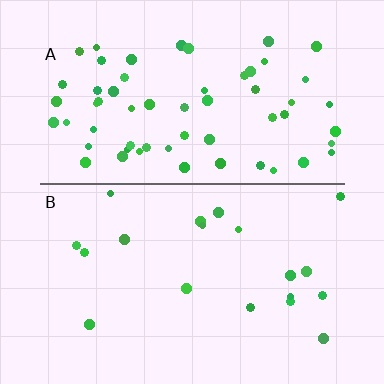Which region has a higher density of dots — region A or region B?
A (the top).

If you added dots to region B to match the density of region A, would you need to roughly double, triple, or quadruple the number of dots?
Approximately triple.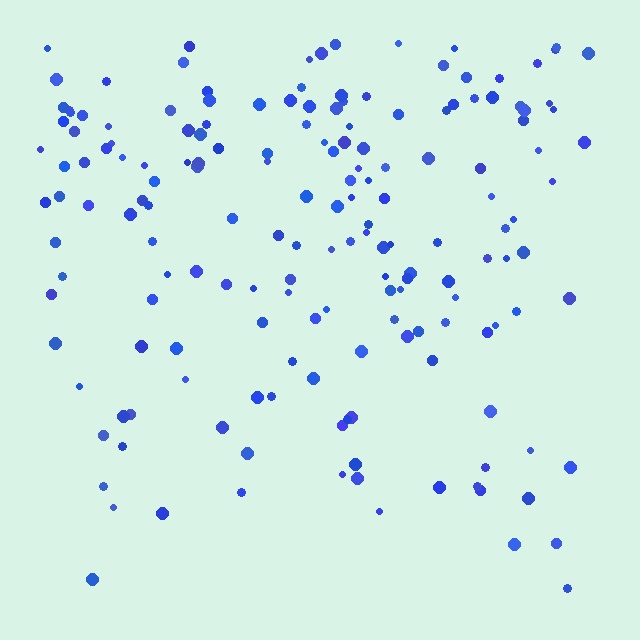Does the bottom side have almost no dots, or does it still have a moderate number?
Still a moderate number, just noticeably fewer than the top.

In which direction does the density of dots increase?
From bottom to top, with the top side densest.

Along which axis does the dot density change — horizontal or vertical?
Vertical.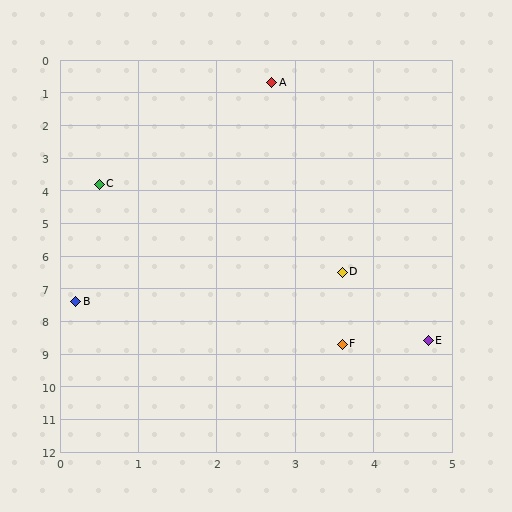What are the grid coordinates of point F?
Point F is at approximately (3.6, 8.7).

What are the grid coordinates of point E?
Point E is at approximately (4.7, 8.6).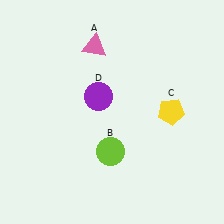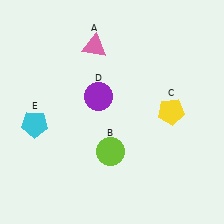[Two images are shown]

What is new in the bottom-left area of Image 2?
A cyan pentagon (E) was added in the bottom-left area of Image 2.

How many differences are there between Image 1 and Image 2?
There is 1 difference between the two images.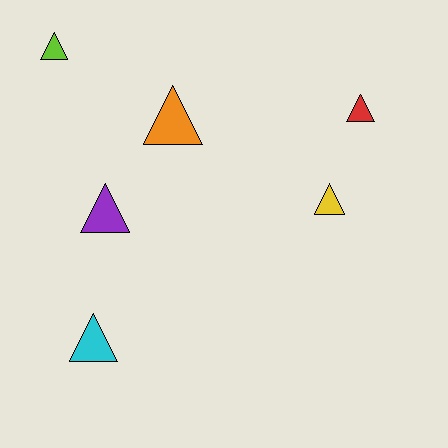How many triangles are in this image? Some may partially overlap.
There are 6 triangles.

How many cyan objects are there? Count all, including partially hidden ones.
There is 1 cyan object.